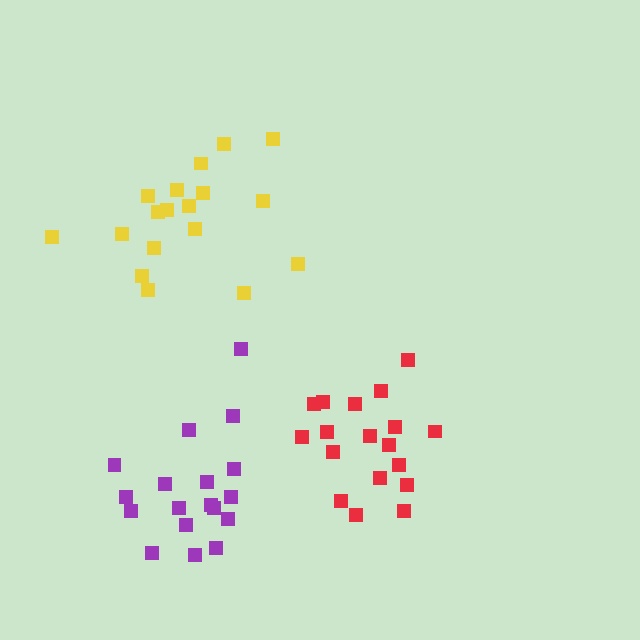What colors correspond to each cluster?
The clusters are colored: red, yellow, purple.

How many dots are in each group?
Group 1: 18 dots, Group 2: 18 dots, Group 3: 19 dots (55 total).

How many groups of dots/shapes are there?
There are 3 groups.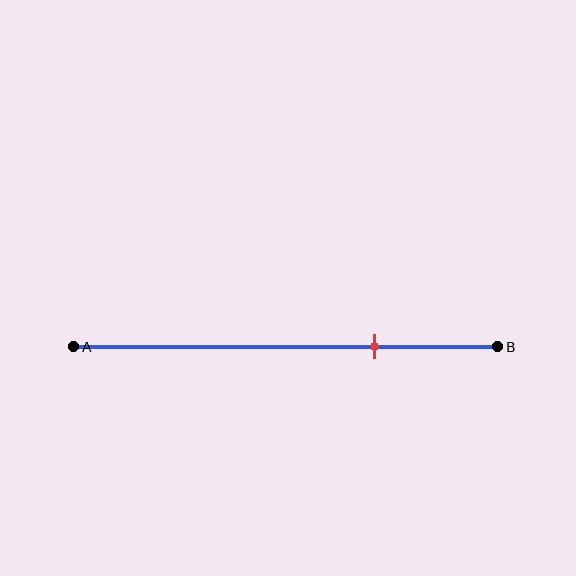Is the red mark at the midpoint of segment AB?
No, the mark is at about 70% from A, not at the 50% midpoint.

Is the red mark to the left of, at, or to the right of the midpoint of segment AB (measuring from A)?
The red mark is to the right of the midpoint of segment AB.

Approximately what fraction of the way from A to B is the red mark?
The red mark is approximately 70% of the way from A to B.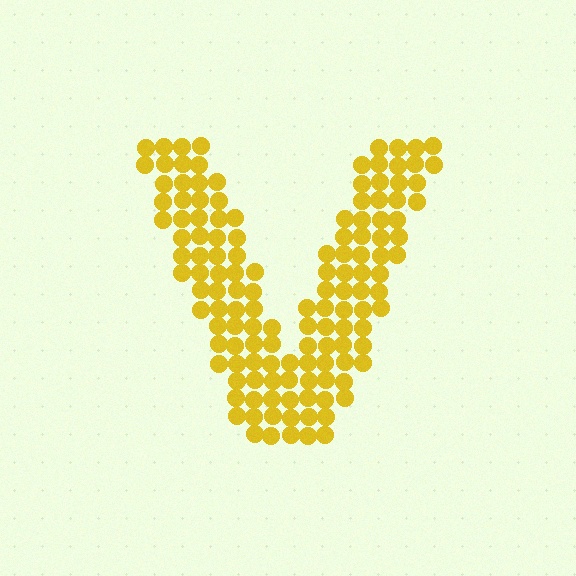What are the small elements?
The small elements are circles.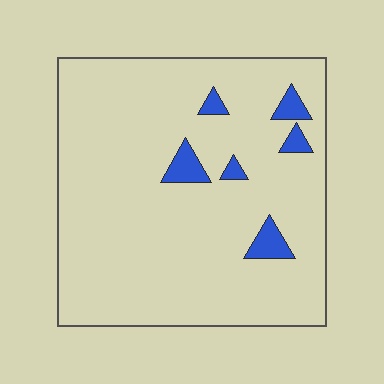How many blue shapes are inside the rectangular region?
6.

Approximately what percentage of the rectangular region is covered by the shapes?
Approximately 5%.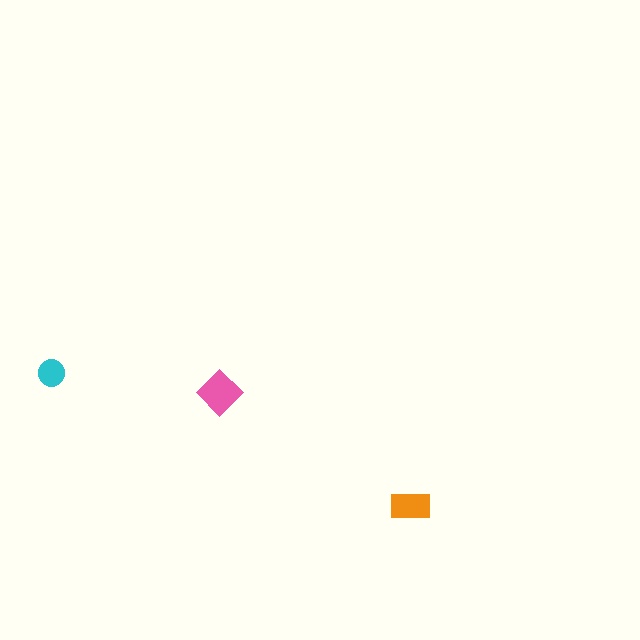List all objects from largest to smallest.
The pink diamond, the orange rectangle, the cyan circle.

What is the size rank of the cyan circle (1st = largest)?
3rd.